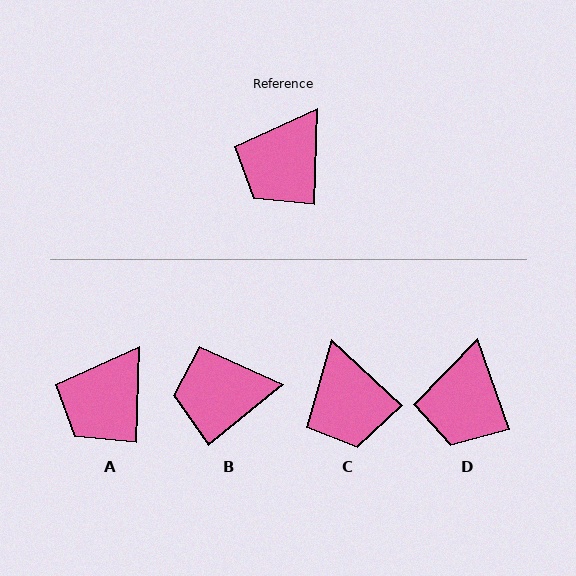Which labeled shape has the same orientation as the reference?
A.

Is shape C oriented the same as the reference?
No, it is off by about 49 degrees.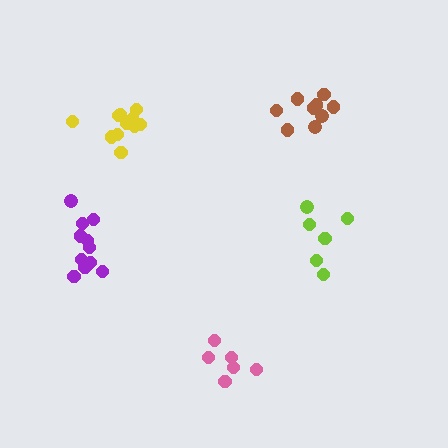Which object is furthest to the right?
The lime cluster is rightmost.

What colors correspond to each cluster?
The clusters are colored: purple, pink, lime, brown, yellow.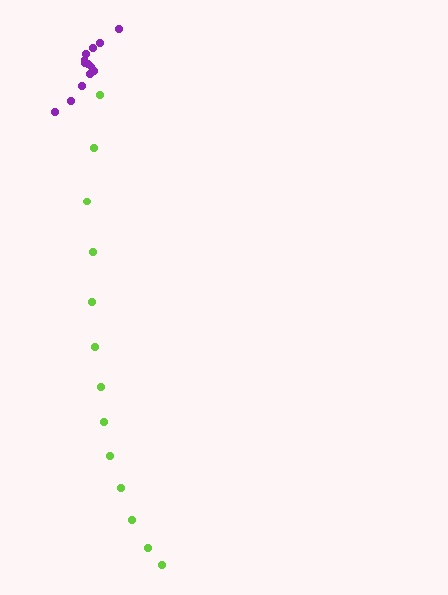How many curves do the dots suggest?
There are 2 distinct paths.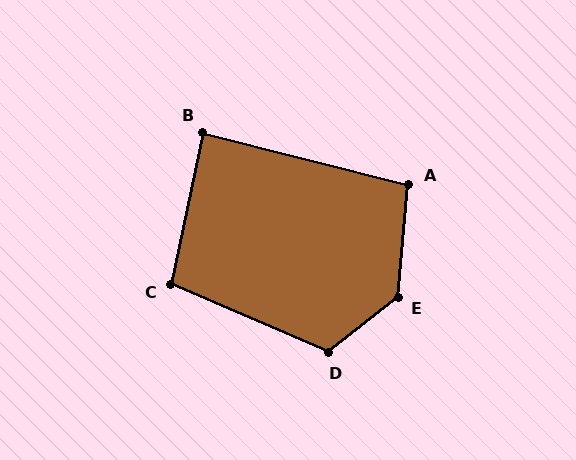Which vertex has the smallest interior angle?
B, at approximately 88 degrees.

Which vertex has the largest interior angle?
E, at approximately 134 degrees.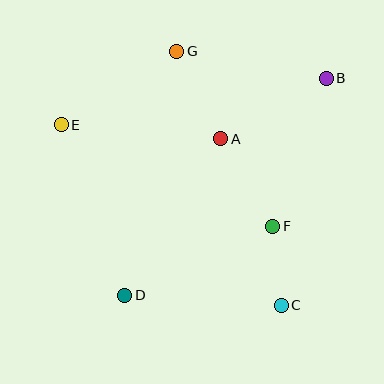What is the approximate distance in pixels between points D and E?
The distance between D and E is approximately 182 pixels.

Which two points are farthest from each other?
Points B and D are farthest from each other.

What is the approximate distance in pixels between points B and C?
The distance between B and C is approximately 231 pixels.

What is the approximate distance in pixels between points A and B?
The distance between A and B is approximately 121 pixels.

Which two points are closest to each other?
Points C and F are closest to each other.